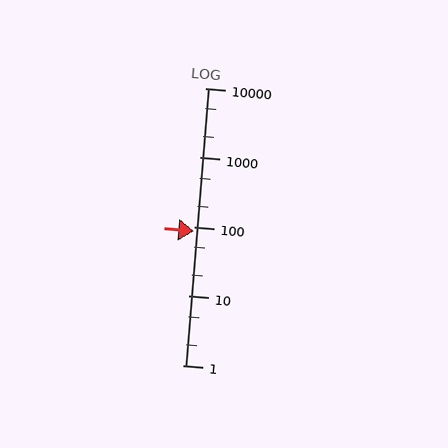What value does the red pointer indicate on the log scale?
The pointer indicates approximately 85.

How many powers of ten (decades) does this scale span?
The scale spans 4 decades, from 1 to 10000.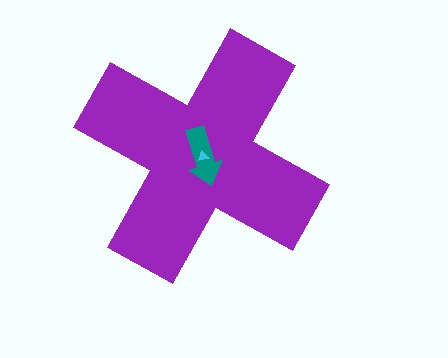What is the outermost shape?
The purple cross.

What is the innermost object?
The cyan triangle.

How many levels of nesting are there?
3.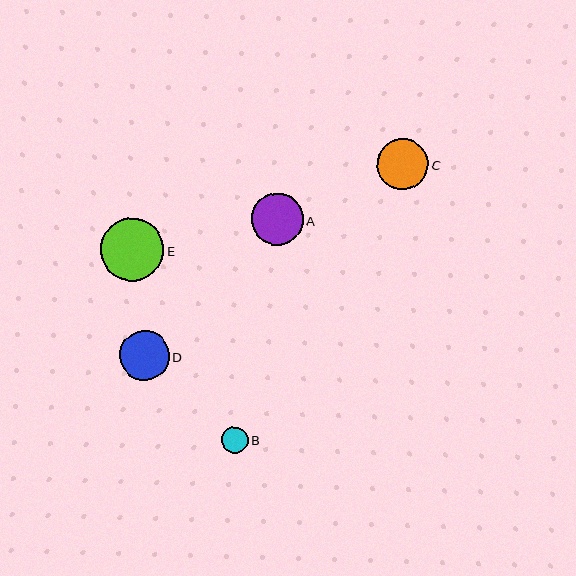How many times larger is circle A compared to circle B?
Circle A is approximately 1.9 times the size of circle B.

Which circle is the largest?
Circle E is the largest with a size of approximately 63 pixels.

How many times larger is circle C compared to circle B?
Circle C is approximately 1.9 times the size of circle B.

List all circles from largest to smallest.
From largest to smallest: E, A, C, D, B.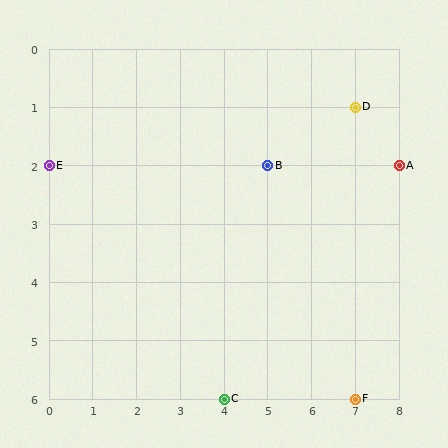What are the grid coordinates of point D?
Point D is at grid coordinates (7, 1).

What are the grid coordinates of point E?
Point E is at grid coordinates (0, 2).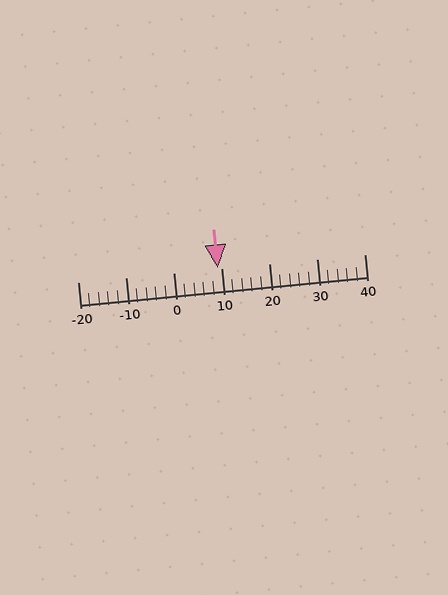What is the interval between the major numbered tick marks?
The major tick marks are spaced 10 units apart.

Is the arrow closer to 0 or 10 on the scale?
The arrow is closer to 10.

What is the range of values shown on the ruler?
The ruler shows values from -20 to 40.